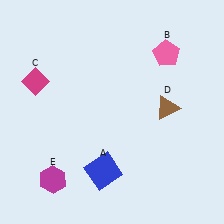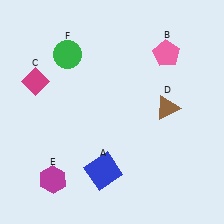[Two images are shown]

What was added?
A green circle (F) was added in Image 2.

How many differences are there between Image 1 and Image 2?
There is 1 difference between the two images.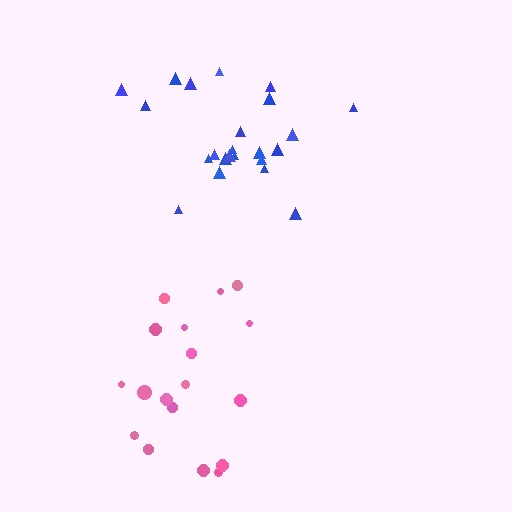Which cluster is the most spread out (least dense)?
Pink.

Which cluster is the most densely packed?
Blue.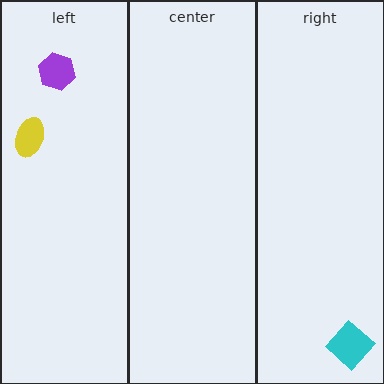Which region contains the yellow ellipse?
The left region.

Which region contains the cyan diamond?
The right region.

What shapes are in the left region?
The yellow ellipse, the purple hexagon.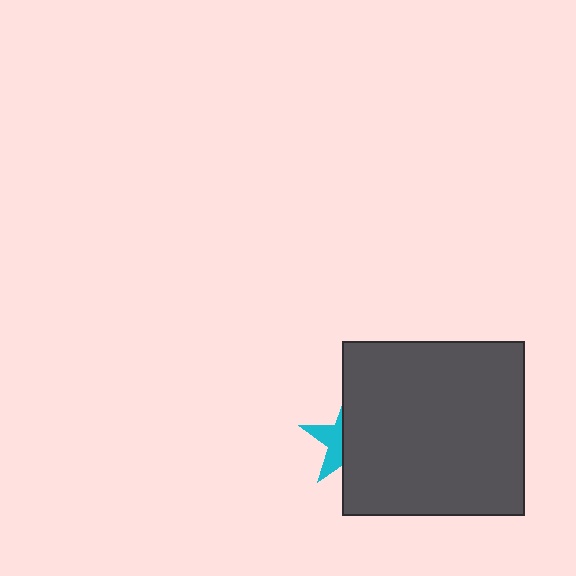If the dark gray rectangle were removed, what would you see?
You would see the complete cyan star.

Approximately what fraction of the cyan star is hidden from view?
Roughly 63% of the cyan star is hidden behind the dark gray rectangle.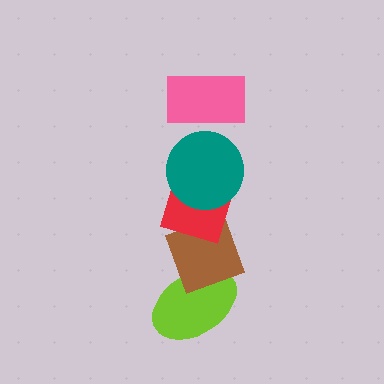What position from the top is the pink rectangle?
The pink rectangle is 1st from the top.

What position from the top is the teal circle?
The teal circle is 2nd from the top.